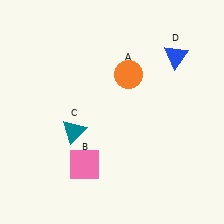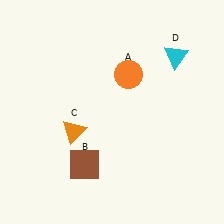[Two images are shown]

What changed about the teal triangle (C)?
In Image 1, C is teal. In Image 2, it changed to orange.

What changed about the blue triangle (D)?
In Image 1, D is blue. In Image 2, it changed to cyan.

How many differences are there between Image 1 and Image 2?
There are 3 differences between the two images.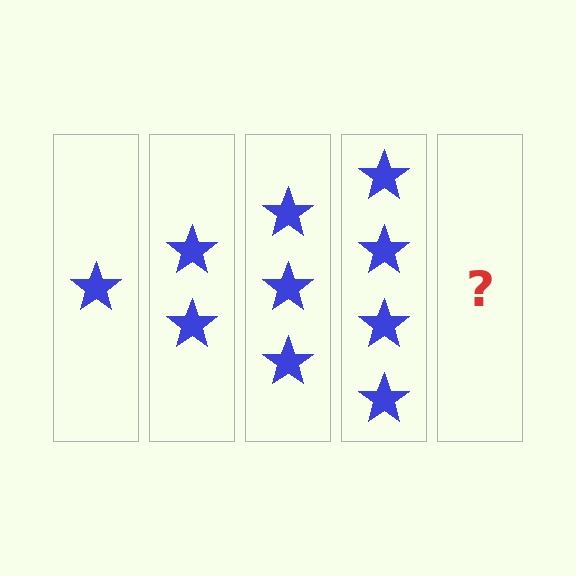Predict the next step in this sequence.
The next step is 5 stars.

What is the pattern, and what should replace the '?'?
The pattern is that each step adds one more star. The '?' should be 5 stars.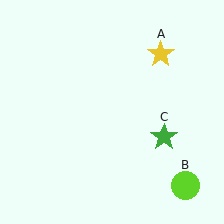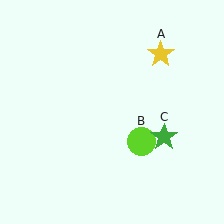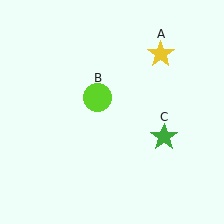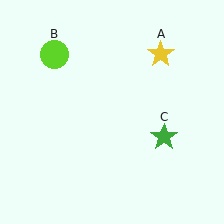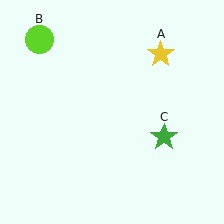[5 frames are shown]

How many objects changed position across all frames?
1 object changed position: lime circle (object B).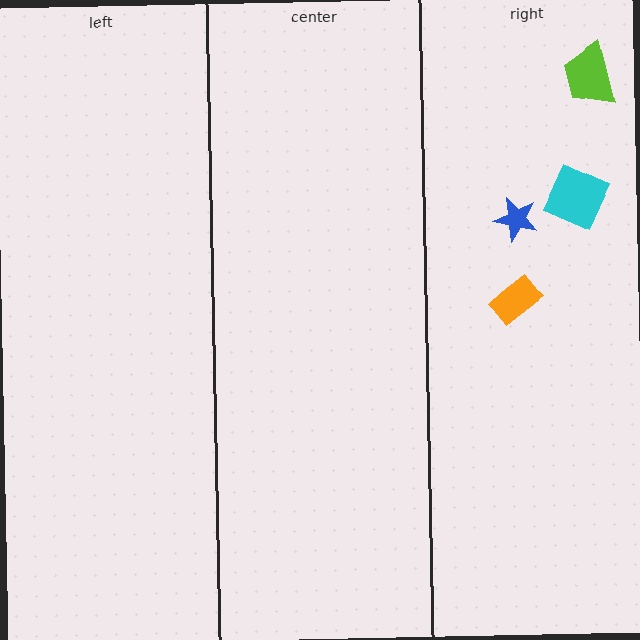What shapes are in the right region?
The blue star, the lime trapezoid, the cyan diamond, the orange rectangle.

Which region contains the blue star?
The right region.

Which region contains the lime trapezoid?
The right region.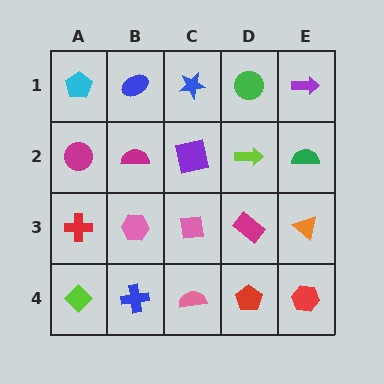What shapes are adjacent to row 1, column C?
A purple square (row 2, column C), a blue ellipse (row 1, column B), a green circle (row 1, column D).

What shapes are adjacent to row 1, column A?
A magenta circle (row 2, column A), a blue ellipse (row 1, column B).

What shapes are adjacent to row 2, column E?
A purple arrow (row 1, column E), an orange triangle (row 3, column E), a lime arrow (row 2, column D).